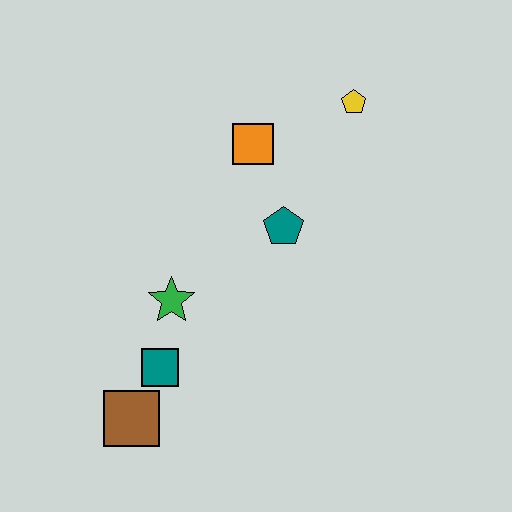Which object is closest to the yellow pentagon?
The orange square is closest to the yellow pentagon.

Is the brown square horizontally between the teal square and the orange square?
No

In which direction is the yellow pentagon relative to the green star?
The yellow pentagon is above the green star.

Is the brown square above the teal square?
No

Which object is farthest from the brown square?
The yellow pentagon is farthest from the brown square.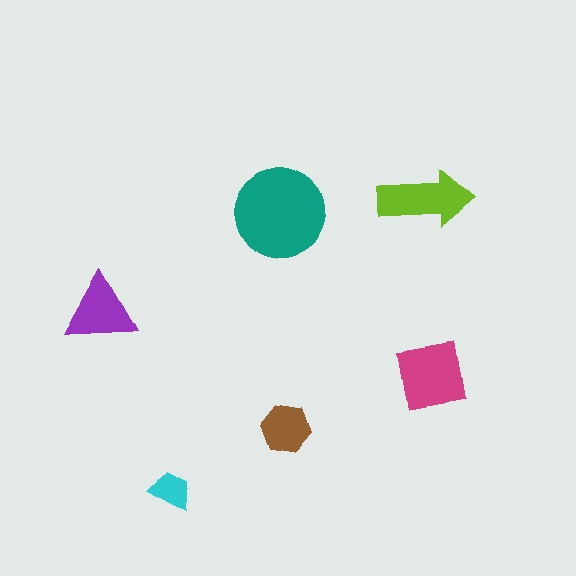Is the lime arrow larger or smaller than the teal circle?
Smaller.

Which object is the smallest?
The cyan trapezoid.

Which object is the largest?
The teal circle.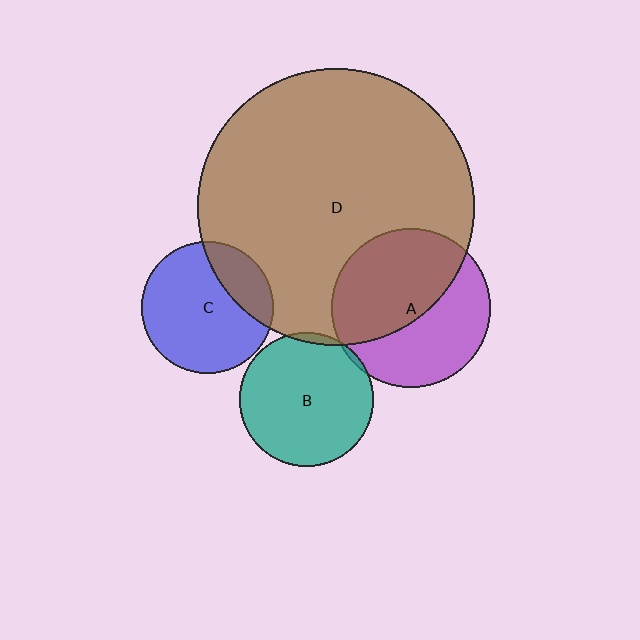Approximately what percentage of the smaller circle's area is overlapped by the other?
Approximately 5%.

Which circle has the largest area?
Circle D (brown).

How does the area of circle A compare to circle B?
Approximately 1.4 times.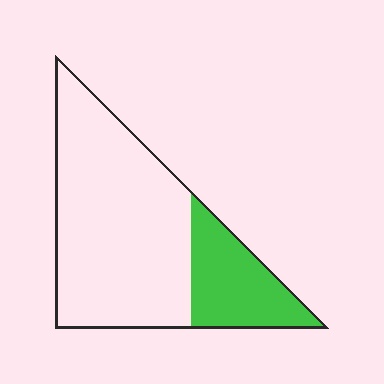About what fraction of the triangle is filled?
About one quarter (1/4).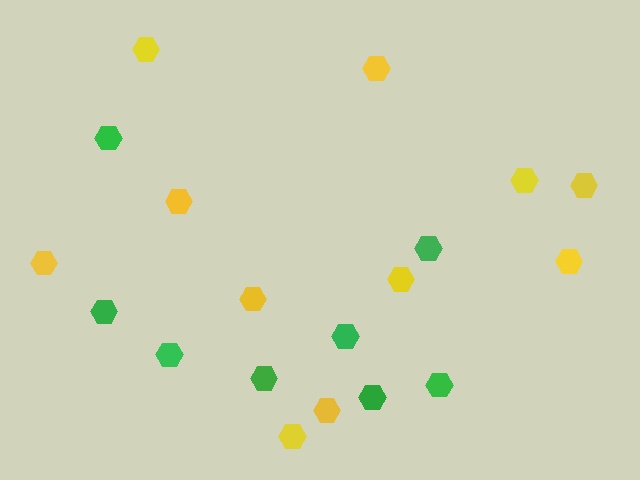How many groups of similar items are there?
There are 2 groups: one group of yellow hexagons (11) and one group of green hexagons (8).